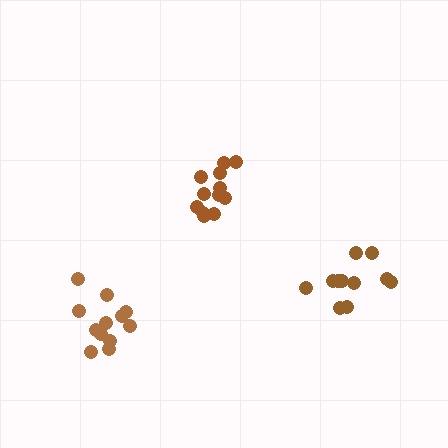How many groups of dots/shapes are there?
There are 3 groups.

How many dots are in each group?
Group 1: 12 dots, Group 2: 12 dots, Group 3: 11 dots (35 total).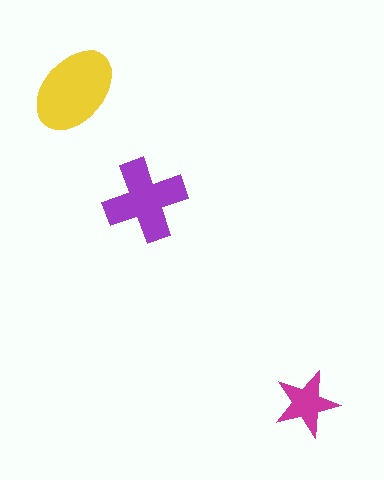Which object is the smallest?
The magenta star.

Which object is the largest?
The yellow ellipse.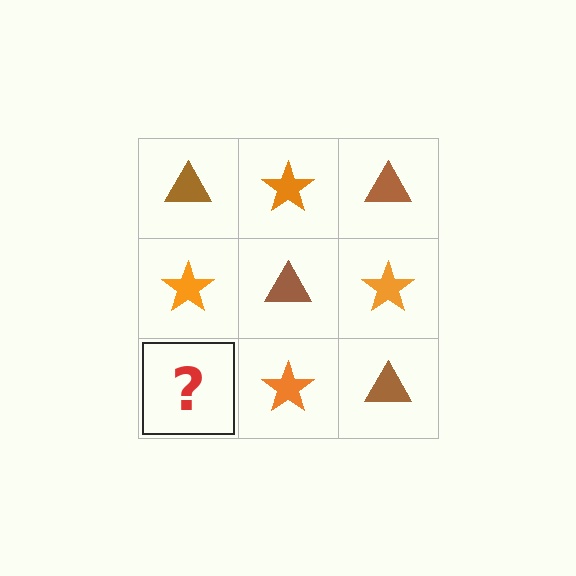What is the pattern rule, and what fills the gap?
The rule is that it alternates brown triangle and orange star in a checkerboard pattern. The gap should be filled with a brown triangle.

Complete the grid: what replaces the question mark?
The question mark should be replaced with a brown triangle.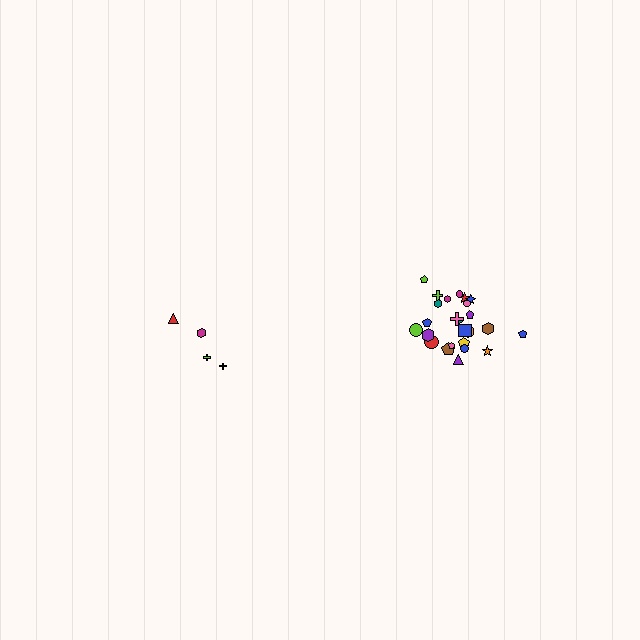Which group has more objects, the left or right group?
The right group.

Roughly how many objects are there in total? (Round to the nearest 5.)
Roughly 30 objects in total.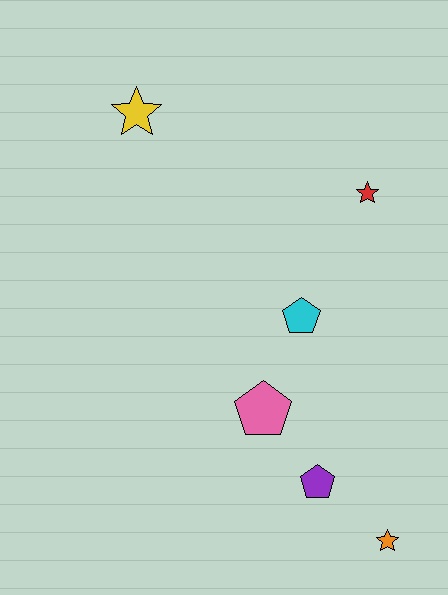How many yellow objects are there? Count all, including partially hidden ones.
There is 1 yellow object.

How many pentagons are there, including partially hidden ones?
There are 3 pentagons.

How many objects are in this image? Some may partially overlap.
There are 6 objects.